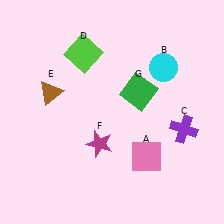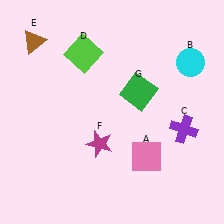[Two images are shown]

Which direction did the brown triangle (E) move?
The brown triangle (E) moved up.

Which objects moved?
The objects that moved are: the cyan circle (B), the brown triangle (E).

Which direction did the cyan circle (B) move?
The cyan circle (B) moved right.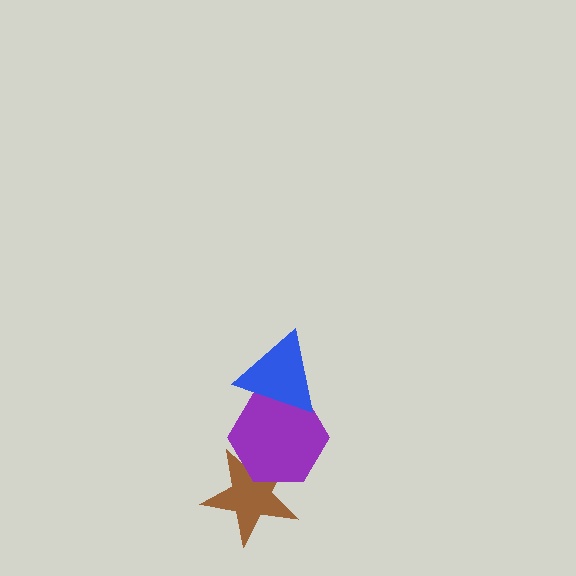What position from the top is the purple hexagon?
The purple hexagon is 2nd from the top.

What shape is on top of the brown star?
The purple hexagon is on top of the brown star.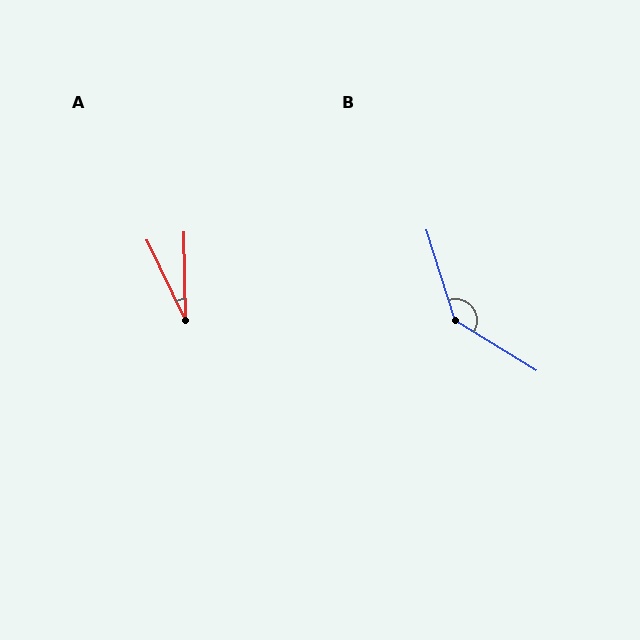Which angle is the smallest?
A, at approximately 24 degrees.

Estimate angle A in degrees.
Approximately 24 degrees.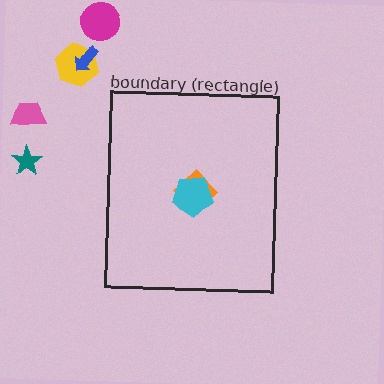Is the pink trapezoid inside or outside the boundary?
Outside.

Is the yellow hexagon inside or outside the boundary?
Outside.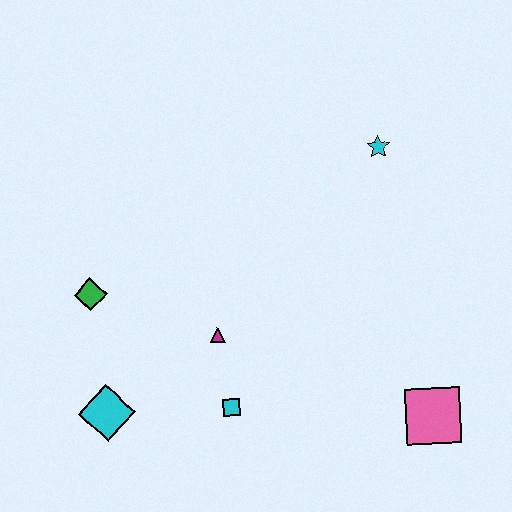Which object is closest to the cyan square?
The magenta triangle is closest to the cyan square.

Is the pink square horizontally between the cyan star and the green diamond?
No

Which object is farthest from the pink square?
The green diamond is farthest from the pink square.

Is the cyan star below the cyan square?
No